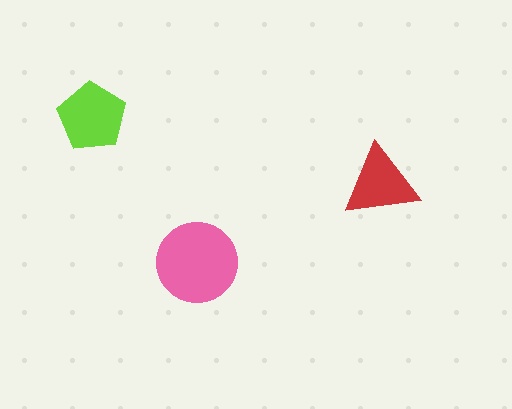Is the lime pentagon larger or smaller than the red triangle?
Larger.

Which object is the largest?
The pink circle.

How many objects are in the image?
There are 3 objects in the image.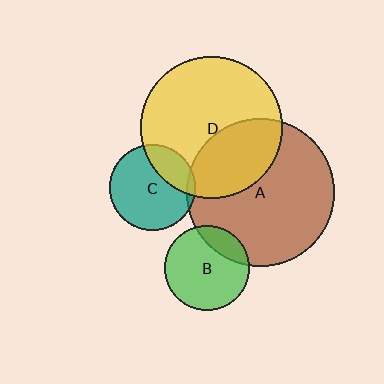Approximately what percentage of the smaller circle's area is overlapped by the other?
Approximately 5%.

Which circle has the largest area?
Circle A (brown).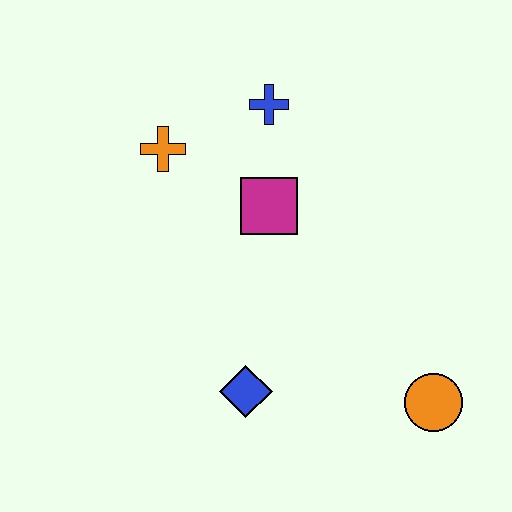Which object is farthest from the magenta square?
The orange circle is farthest from the magenta square.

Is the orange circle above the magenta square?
No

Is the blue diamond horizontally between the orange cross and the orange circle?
Yes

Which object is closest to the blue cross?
The magenta square is closest to the blue cross.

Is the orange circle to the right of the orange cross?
Yes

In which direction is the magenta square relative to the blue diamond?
The magenta square is above the blue diamond.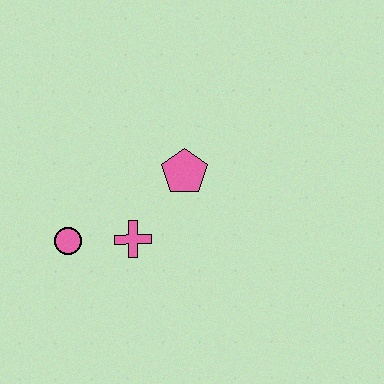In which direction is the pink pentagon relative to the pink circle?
The pink pentagon is to the right of the pink circle.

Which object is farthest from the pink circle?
The pink pentagon is farthest from the pink circle.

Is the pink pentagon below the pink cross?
No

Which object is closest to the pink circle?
The pink cross is closest to the pink circle.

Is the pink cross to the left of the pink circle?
No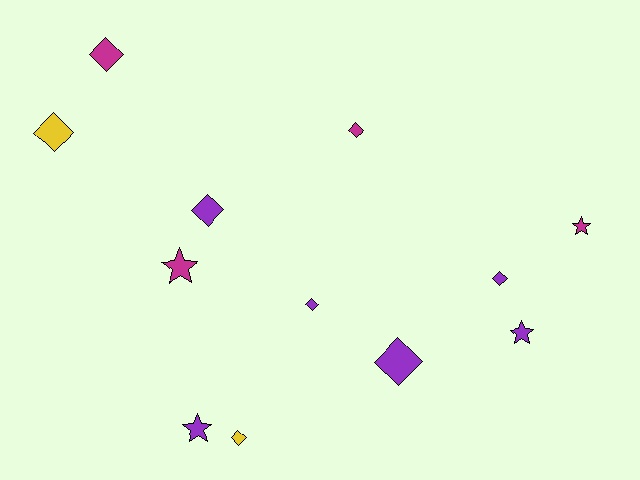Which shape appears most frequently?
Diamond, with 8 objects.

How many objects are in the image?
There are 12 objects.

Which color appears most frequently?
Purple, with 6 objects.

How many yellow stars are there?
There are no yellow stars.